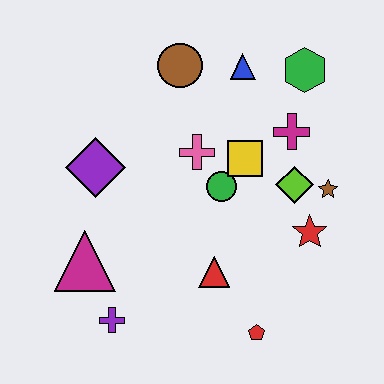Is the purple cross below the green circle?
Yes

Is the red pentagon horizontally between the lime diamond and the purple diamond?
Yes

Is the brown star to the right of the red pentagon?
Yes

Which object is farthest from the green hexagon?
The purple cross is farthest from the green hexagon.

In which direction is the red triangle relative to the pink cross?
The red triangle is below the pink cross.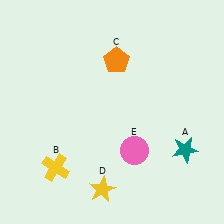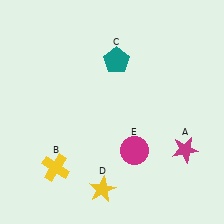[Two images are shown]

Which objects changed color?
A changed from teal to magenta. C changed from orange to teal. E changed from pink to magenta.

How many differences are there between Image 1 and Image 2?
There are 3 differences between the two images.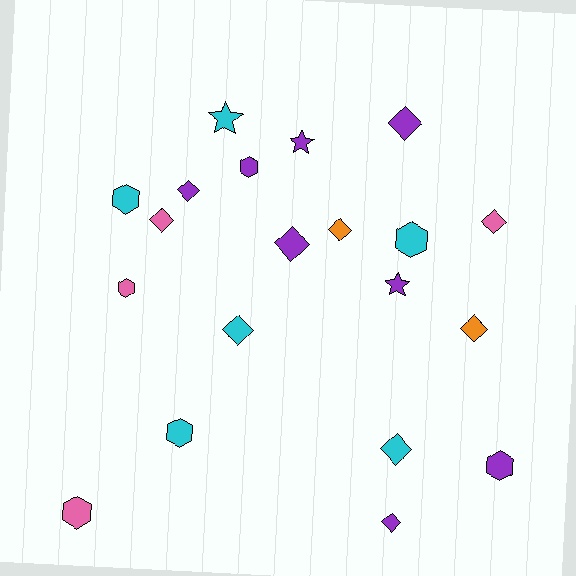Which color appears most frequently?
Purple, with 8 objects.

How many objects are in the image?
There are 20 objects.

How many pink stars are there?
There are no pink stars.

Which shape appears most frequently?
Diamond, with 10 objects.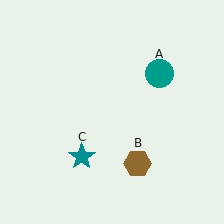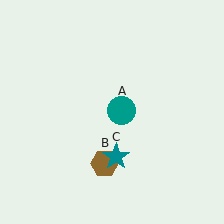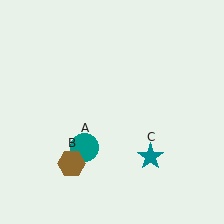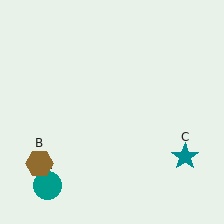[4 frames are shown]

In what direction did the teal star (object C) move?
The teal star (object C) moved right.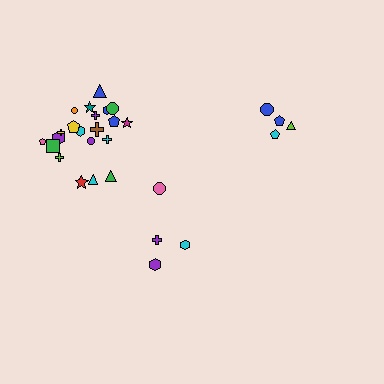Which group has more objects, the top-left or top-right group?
The top-left group.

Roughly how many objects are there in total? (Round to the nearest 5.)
Roughly 30 objects in total.